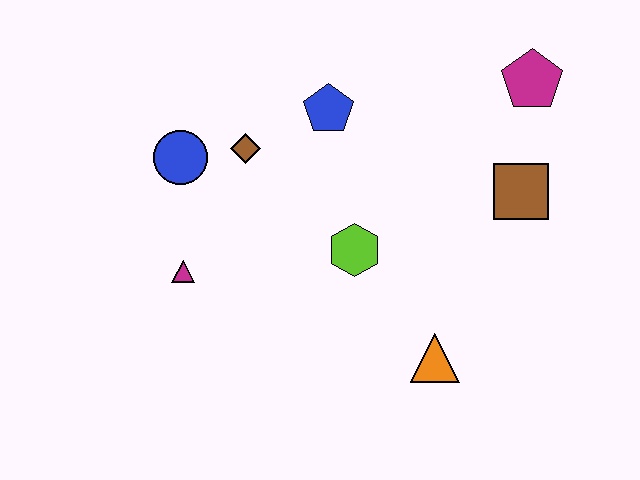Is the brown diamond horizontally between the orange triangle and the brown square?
No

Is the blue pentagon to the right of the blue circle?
Yes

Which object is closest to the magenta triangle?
The blue circle is closest to the magenta triangle.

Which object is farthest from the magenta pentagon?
The magenta triangle is farthest from the magenta pentagon.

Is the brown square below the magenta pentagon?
Yes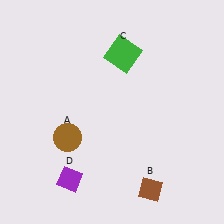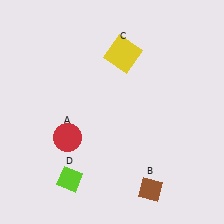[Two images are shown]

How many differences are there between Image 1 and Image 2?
There are 3 differences between the two images.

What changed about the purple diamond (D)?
In Image 1, D is purple. In Image 2, it changed to lime.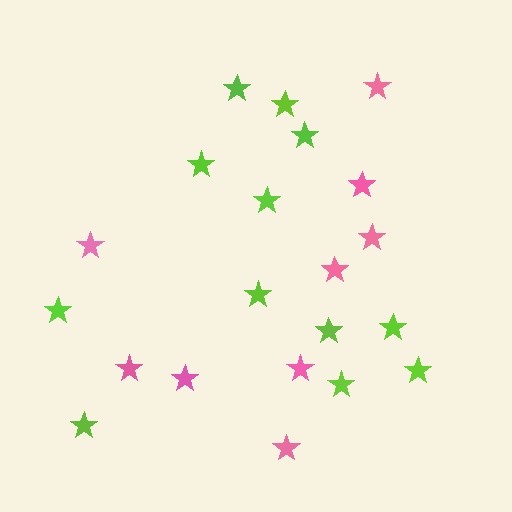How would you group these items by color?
There are 2 groups: one group of pink stars (9) and one group of lime stars (12).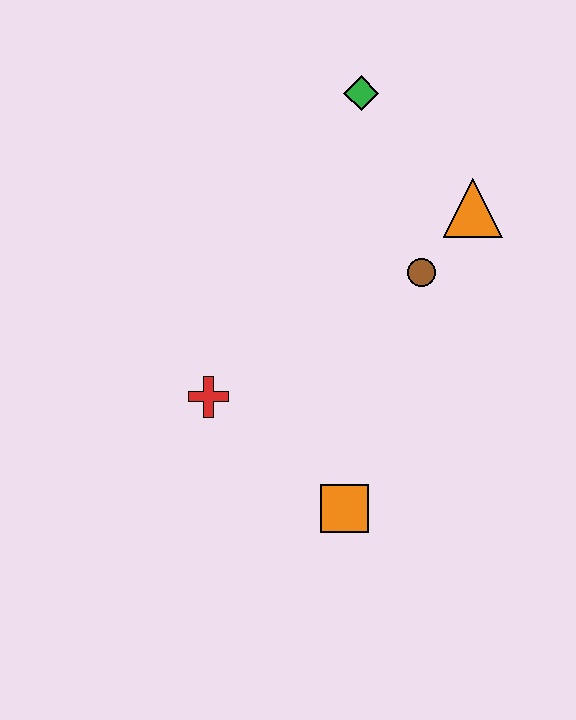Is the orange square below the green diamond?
Yes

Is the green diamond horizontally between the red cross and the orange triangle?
Yes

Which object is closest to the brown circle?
The orange triangle is closest to the brown circle.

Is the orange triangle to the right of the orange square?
Yes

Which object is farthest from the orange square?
The green diamond is farthest from the orange square.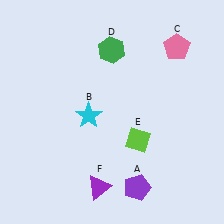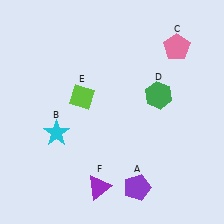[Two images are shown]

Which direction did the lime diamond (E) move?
The lime diamond (E) moved left.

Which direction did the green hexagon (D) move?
The green hexagon (D) moved right.